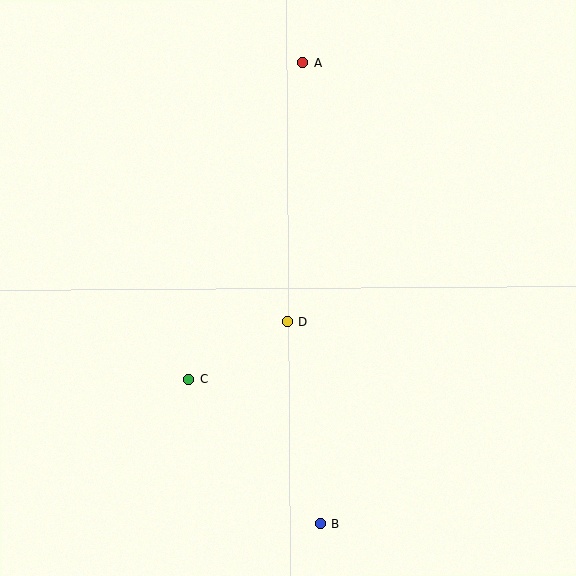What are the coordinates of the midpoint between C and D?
The midpoint between C and D is at (238, 350).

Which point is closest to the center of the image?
Point D at (287, 322) is closest to the center.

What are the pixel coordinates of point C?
Point C is at (188, 379).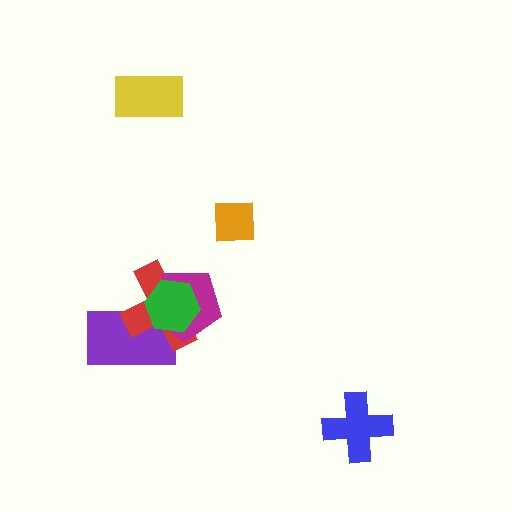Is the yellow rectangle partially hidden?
No, no other shape covers it.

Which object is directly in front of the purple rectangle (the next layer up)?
The red cross is directly in front of the purple rectangle.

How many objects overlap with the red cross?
3 objects overlap with the red cross.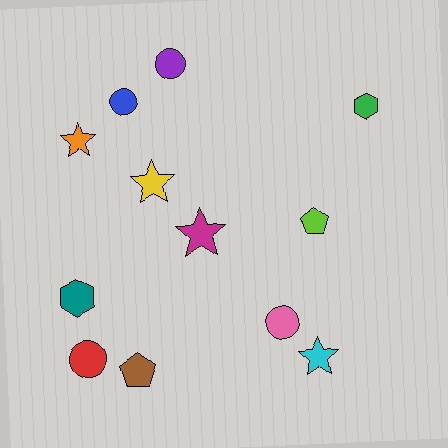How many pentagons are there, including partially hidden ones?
There are 2 pentagons.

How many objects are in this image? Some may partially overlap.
There are 12 objects.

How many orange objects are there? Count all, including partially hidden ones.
There is 1 orange object.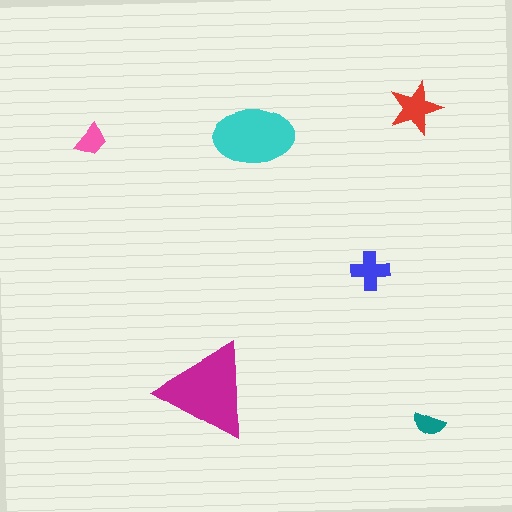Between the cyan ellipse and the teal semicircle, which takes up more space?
The cyan ellipse.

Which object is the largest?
The magenta triangle.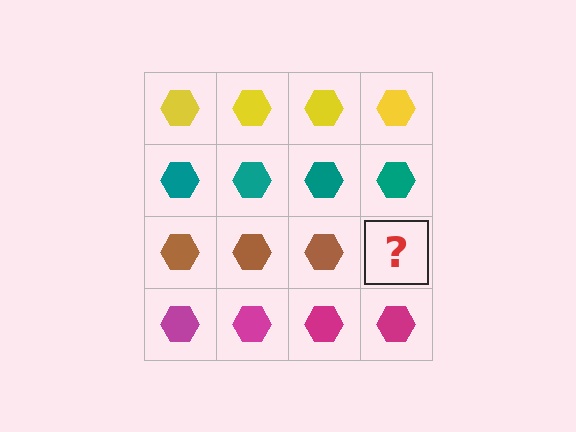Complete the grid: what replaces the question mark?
The question mark should be replaced with a brown hexagon.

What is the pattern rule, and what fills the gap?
The rule is that each row has a consistent color. The gap should be filled with a brown hexagon.